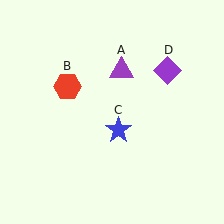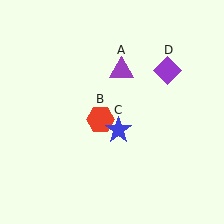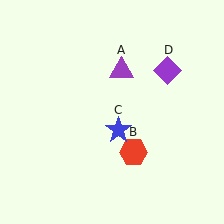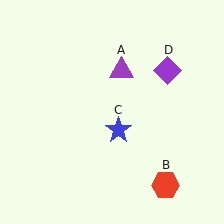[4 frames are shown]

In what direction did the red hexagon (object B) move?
The red hexagon (object B) moved down and to the right.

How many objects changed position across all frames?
1 object changed position: red hexagon (object B).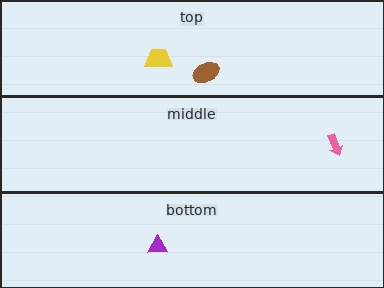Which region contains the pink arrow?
The middle region.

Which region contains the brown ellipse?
The top region.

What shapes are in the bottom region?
The purple triangle.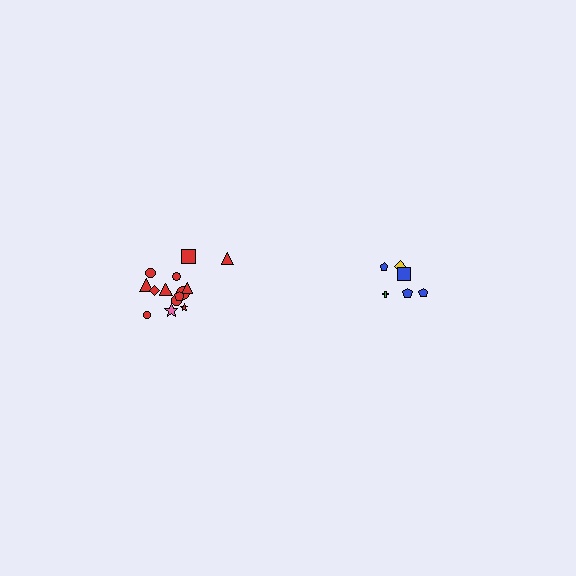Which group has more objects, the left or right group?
The left group.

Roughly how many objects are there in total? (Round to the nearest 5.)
Roughly 20 objects in total.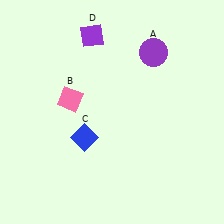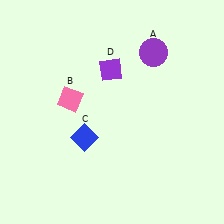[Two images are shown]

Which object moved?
The purple diamond (D) moved down.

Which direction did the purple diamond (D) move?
The purple diamond (D) moved down.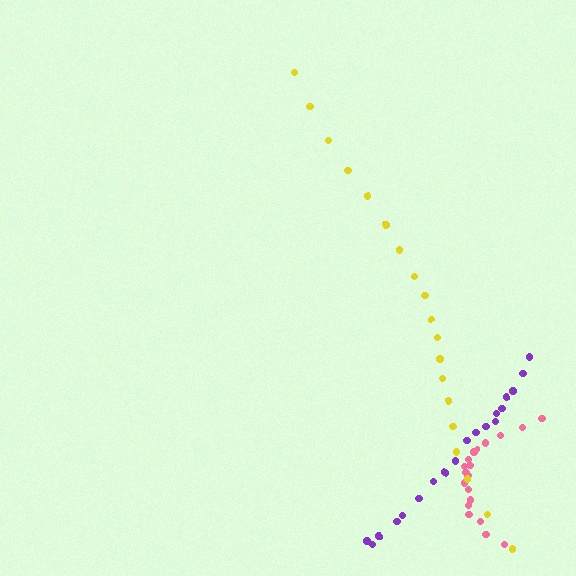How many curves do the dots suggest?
There are 3 distinct paths.